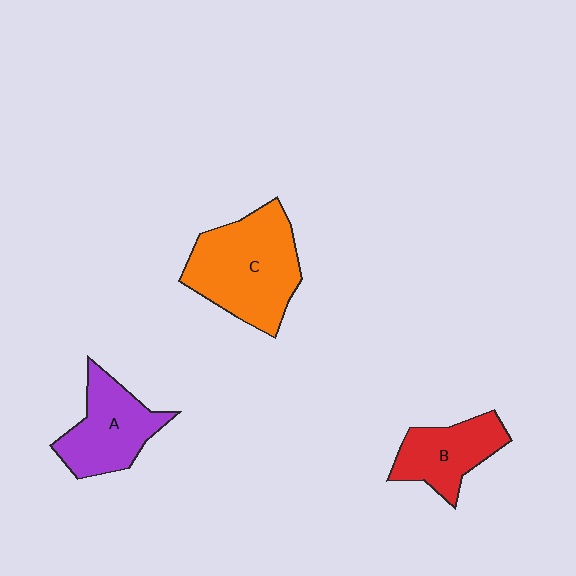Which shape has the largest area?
Shape C (orange).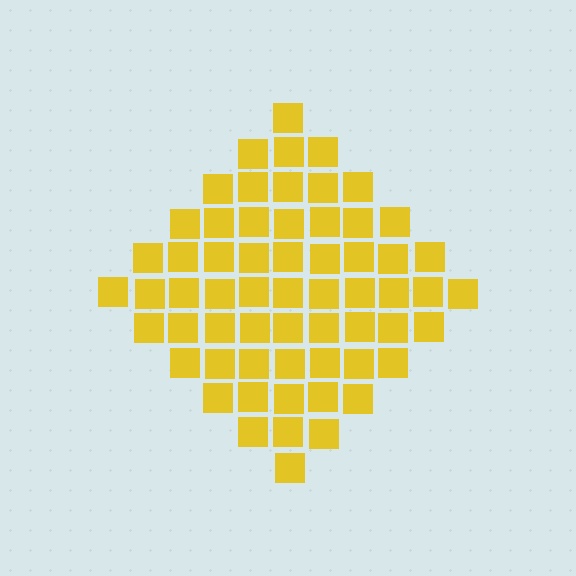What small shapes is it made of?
It is made of small squares.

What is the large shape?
The large shape is a diamond.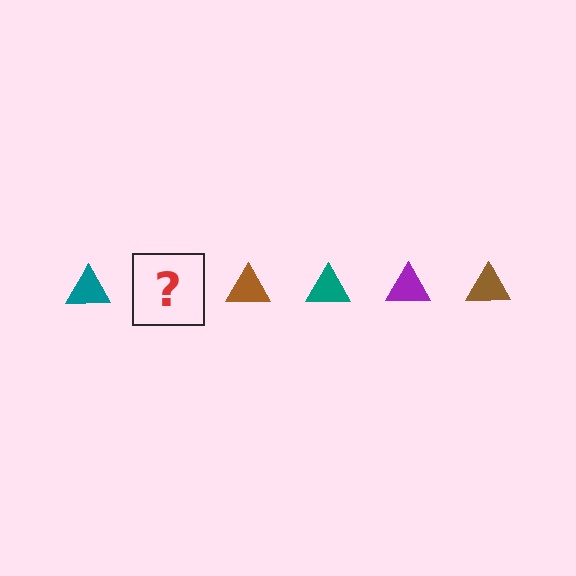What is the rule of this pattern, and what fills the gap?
The rule is that the pattern cycles through teal, purple, brown triangles. The gap should be filled with a purple triangle.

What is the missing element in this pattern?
The missing element is a purple triangle.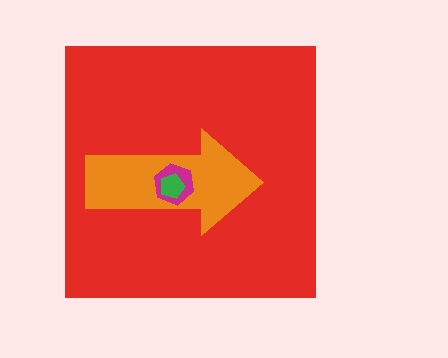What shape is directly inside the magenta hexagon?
The green pentagon.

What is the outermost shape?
The red square.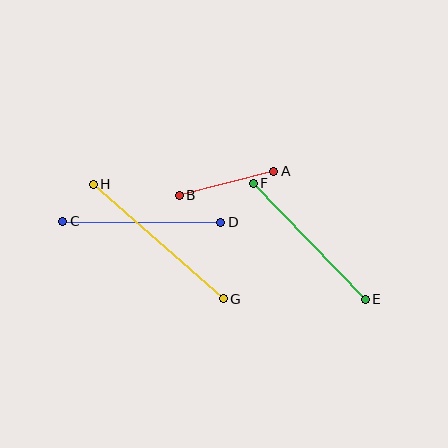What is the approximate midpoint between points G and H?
The midpoint is at approximately (158, 242) pixels.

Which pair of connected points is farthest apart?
Points G and H are farthest apart.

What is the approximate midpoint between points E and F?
The midpoint is at approximately (309, 241) pixels.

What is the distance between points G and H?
The distance is approximately 173 pixels.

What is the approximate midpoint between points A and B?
The midpoint is at approximately (226, 183) pixels.